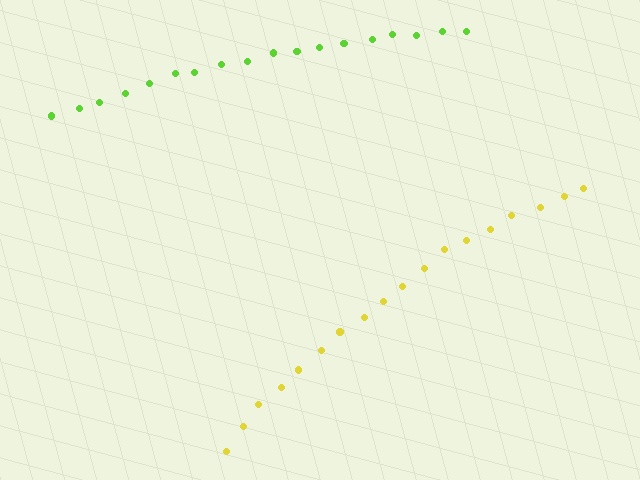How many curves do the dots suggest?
There are 2 distinct paths.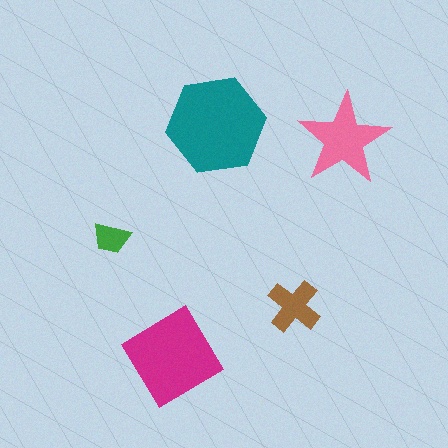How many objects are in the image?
There are 5 objects in the image.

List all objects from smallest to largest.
The green trapezoid, the brown cross, the pink star, the magenta diamond, the teal hexagon.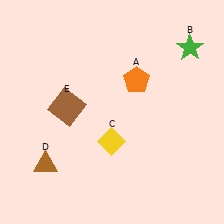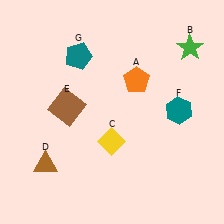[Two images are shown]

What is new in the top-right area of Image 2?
A teal hexagon (F) was added in the top-right area of Image 2.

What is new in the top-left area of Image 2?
A teal pentagon (G) was added in the top-left area of Image 2.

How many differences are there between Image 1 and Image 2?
There are 2 differences between the two images.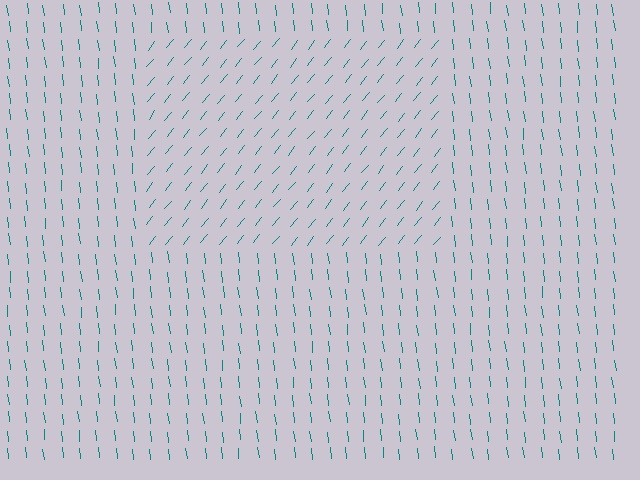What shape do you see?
I see a rectangle.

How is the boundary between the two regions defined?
The boundary is defined purely by a change in line orientation (approximately 45 degrees difference). All lines are the same color and thickness.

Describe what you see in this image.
The image is filled with small teal line segments. A rectangle region in the image has lines oriented differently from the surrounding lines, creating a visible texture boundary.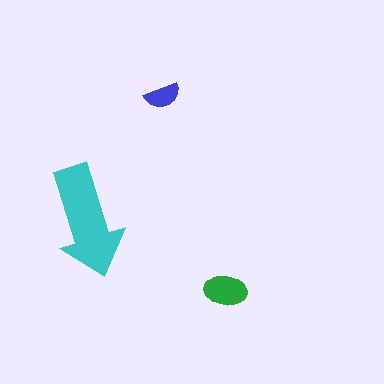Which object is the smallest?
The blue semicircle.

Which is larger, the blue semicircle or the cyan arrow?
The cyan arrow.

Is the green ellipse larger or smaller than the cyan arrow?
Smaller.